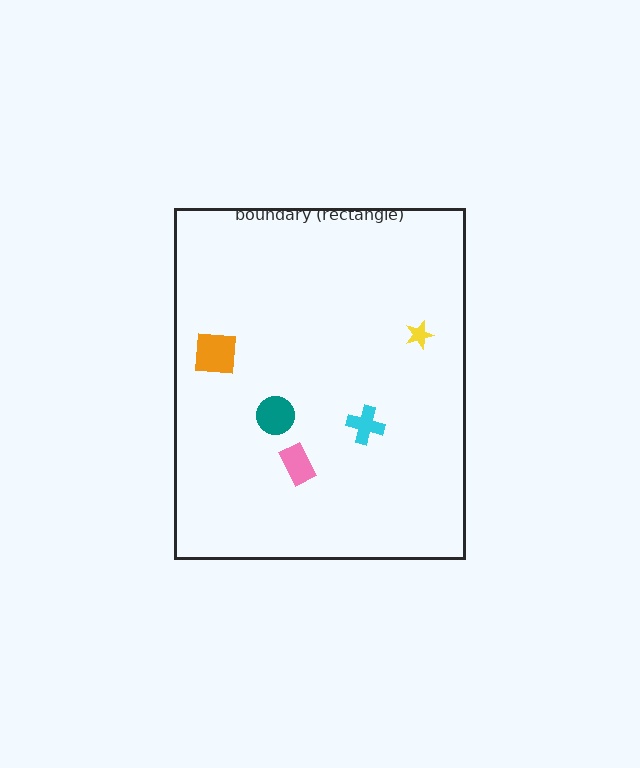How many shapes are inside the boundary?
5 inside, 0 outside.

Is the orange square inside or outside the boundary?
Inside.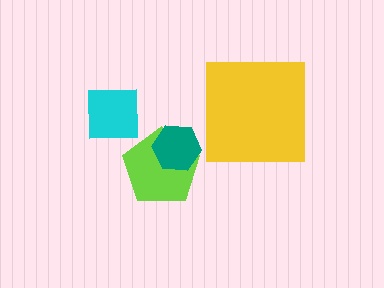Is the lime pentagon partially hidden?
Yes, it is partially covered by another shape.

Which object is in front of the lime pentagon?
The teal hexagon is in front of the lime pentagon.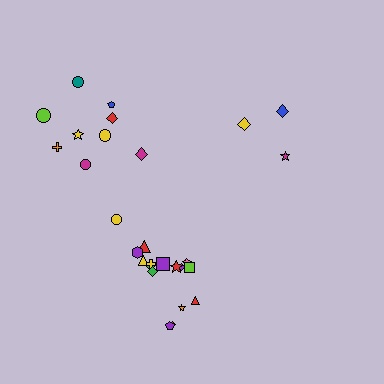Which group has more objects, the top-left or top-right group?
The top-left group.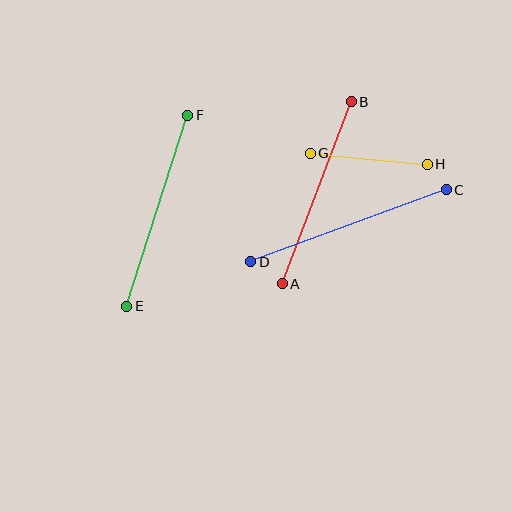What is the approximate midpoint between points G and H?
The midpoint is at approximately (369, 159) pixels.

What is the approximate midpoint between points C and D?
The midpoint is at approximately (349, 226) pixels.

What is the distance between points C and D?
The distance is approximately 208 pixels.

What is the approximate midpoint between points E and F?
The midpoint is at approximately (157, 211) pixels.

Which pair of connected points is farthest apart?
Points C and D are farthest apart.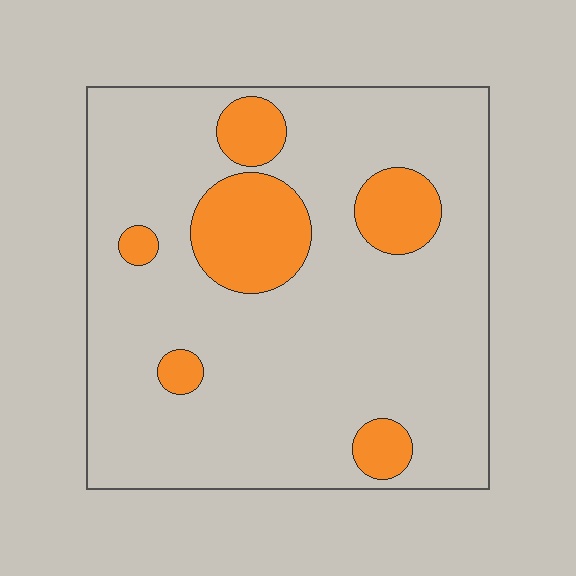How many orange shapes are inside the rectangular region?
6.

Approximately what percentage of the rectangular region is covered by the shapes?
Approximately 15%.